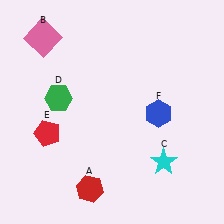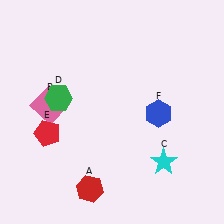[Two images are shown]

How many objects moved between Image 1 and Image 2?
1 object moved between the two images.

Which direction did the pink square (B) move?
The pink square (B) moved down.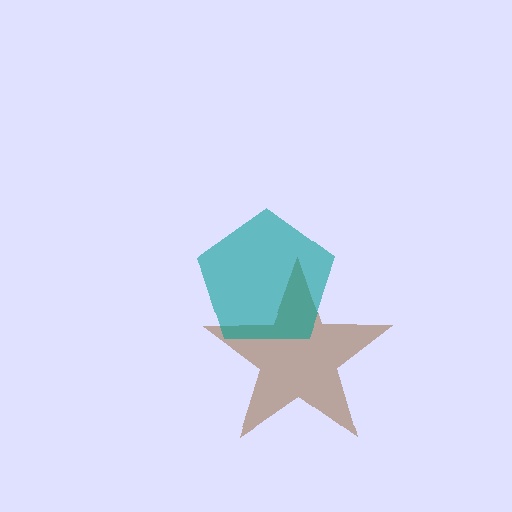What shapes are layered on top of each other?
The layered shapes are: a brown star, a teal pentagon.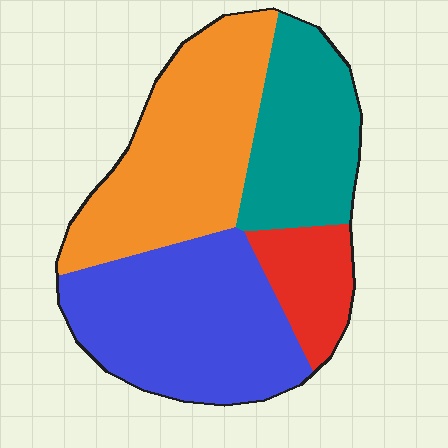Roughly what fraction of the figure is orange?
Orange takes up about one third (1/3) of the figure.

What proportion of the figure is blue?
Blue covers 34% of the figure.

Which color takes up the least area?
Red, at roughly 10%.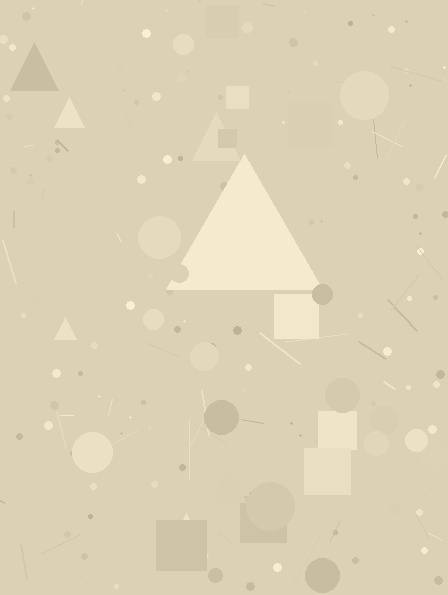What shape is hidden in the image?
A triangle is hidden in the image.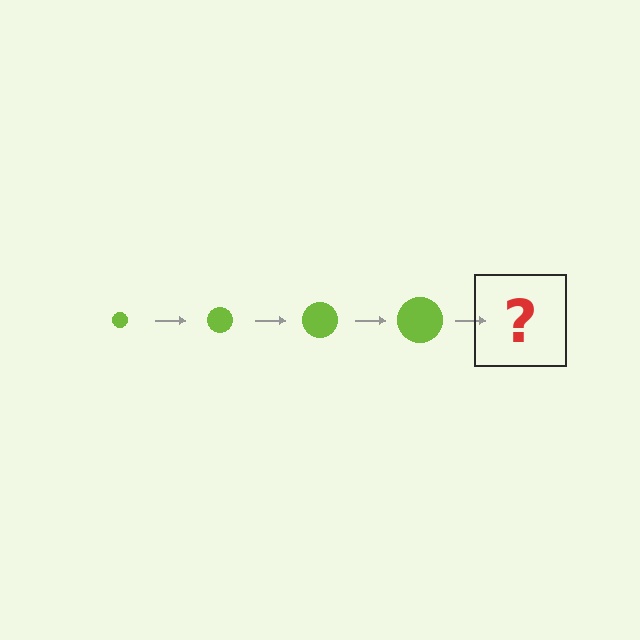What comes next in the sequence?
The next element should be a lime circle, larger than the previous one.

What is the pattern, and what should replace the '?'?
The pattern is that the circle gets progressively larger each step. The '?' should be a lime circle, larger than the previous one.